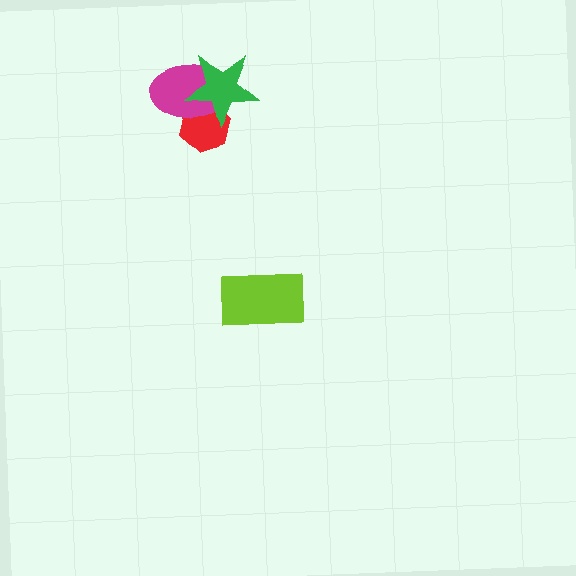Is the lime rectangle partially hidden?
No, no other shape covers it.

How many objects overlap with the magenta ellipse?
2 objects overlap with the magenta ellipse.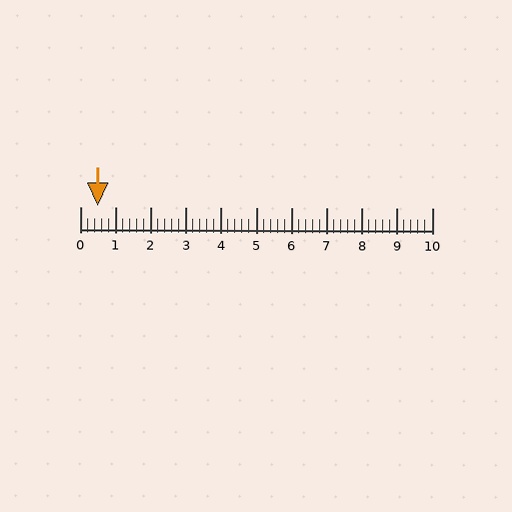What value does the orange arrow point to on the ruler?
The orange arrow points to approximately 0.5.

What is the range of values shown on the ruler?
The ruler shows values from 0 to 10.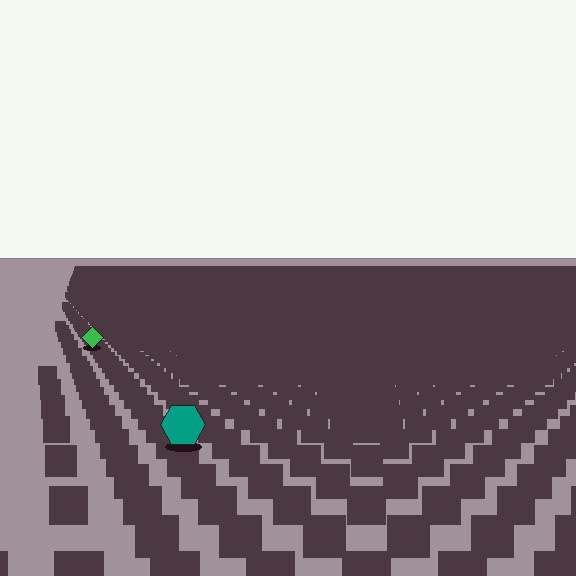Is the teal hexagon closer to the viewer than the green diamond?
Yes. The teal hexagon is closer — you can tell from the texture gradient: the ground texture is coarser near it.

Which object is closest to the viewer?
The teal hexagon is closest. The texture marks near it are larger and more spread out.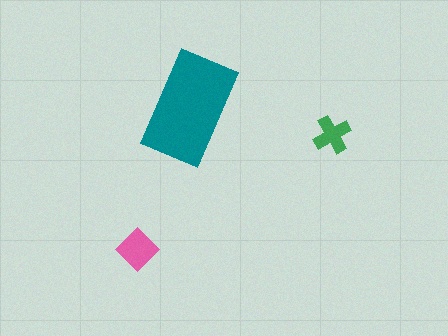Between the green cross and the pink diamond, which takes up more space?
The pink diamond.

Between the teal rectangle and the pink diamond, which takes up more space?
The teal rectangle.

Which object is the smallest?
The green cross.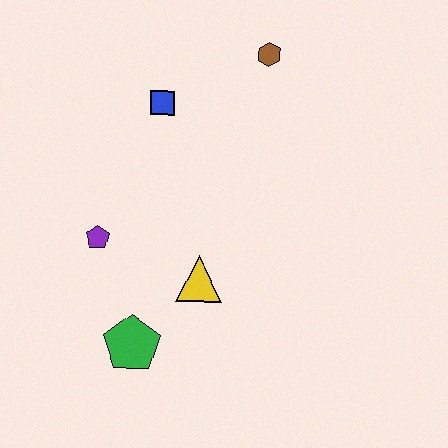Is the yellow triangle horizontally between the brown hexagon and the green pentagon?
Yes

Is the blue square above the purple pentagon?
Yes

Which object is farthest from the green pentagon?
The brown hexagon is farthest from the green pentagon.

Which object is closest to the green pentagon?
The yellow triangle is closest to the green pentagon.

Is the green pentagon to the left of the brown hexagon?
Yes